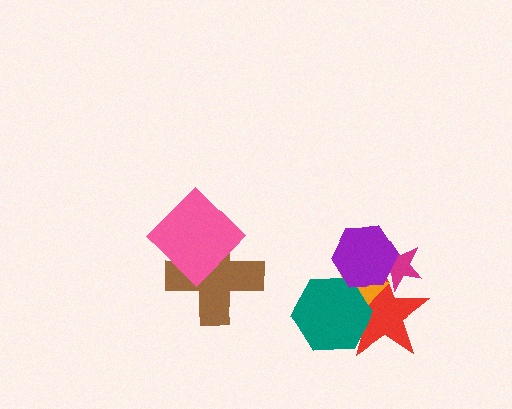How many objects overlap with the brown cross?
1 object overlaps with the brown cross.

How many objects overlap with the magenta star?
3 objects overlap with the magenta star.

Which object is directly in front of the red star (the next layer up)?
The orange triangle is directly in front of the red star.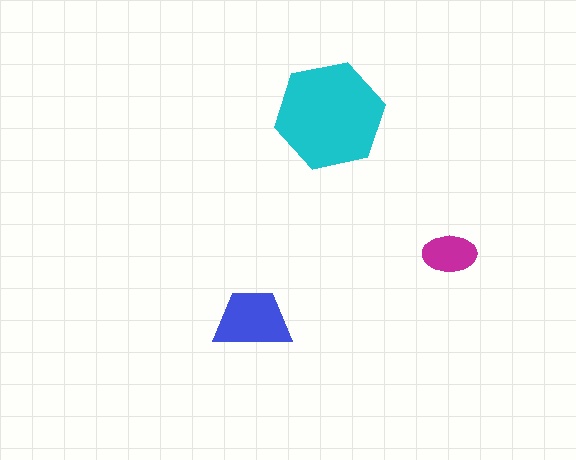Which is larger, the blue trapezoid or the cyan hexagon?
The cyan hexagon.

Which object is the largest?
The cyan hexagon.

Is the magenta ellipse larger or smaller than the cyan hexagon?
Smaller.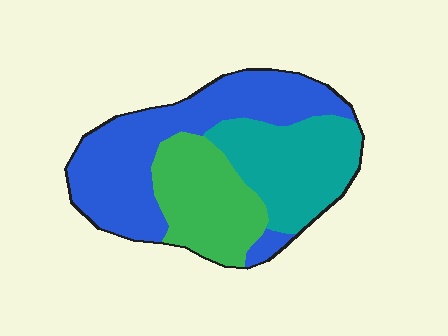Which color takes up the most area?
Blue, at roughly 45%.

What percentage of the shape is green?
Green takes up about one quarter (1/4) of the shape.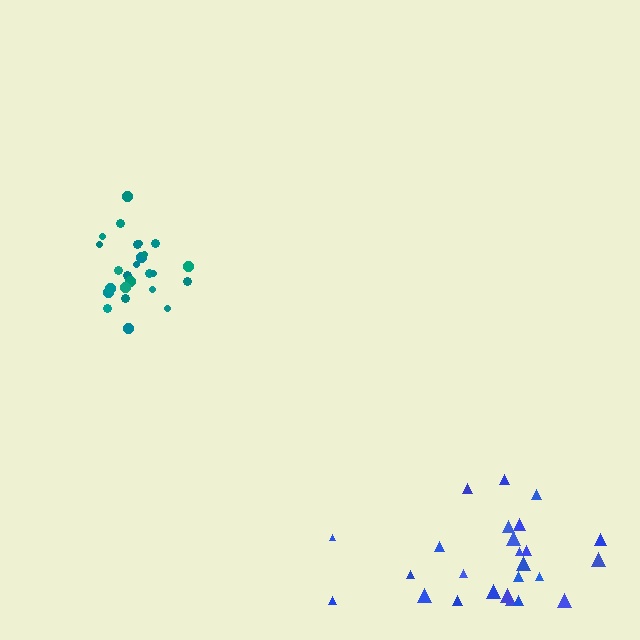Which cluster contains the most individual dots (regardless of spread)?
Teal (25).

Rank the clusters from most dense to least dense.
teal, blue.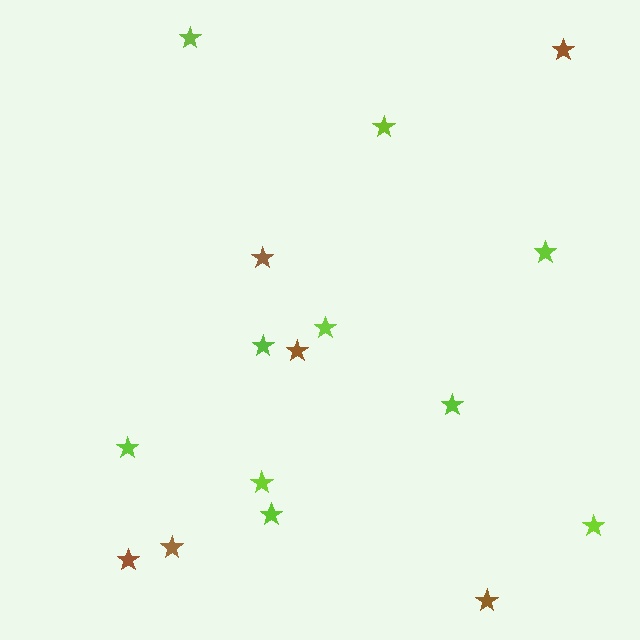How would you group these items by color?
There are 2 groups: one group of lime stars (10) and one group of brown stars (6).